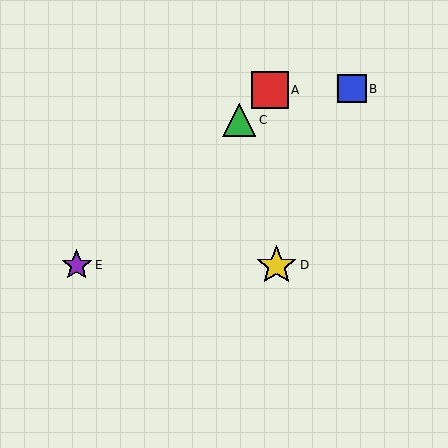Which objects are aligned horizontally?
Objects D, E are aligned horizontally.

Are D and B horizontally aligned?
No, D is at y≈265 and B is at y≈89.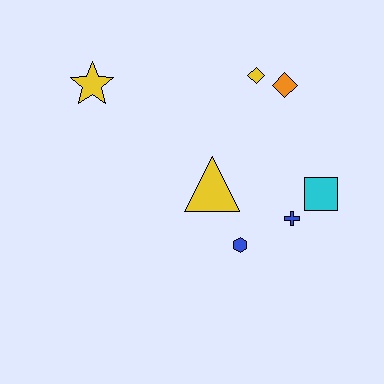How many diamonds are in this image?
There are 2 diamonds.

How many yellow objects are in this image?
There are 3 yellow objects.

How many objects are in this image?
There are 7 objects.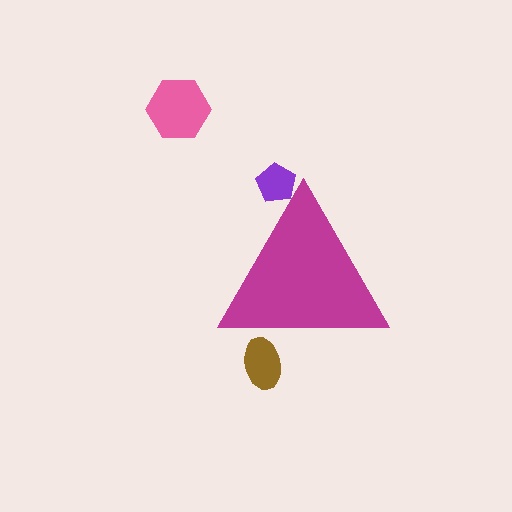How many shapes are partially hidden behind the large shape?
2 shapes are partially hidden.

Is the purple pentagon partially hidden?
Yes, the purple pentagon is partially hidden behind the magenta triangle.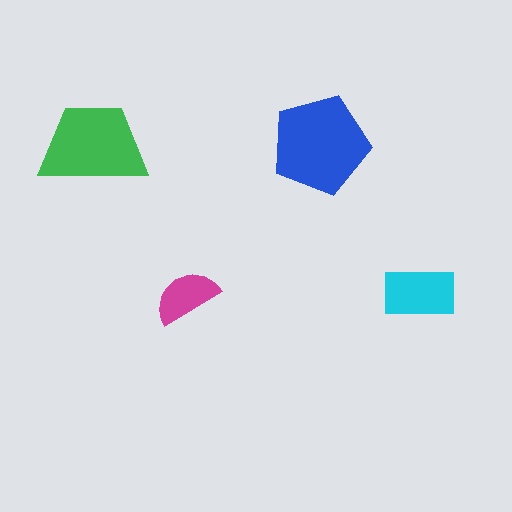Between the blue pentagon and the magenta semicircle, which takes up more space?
The blue pentagon.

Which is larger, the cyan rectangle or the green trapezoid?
The green trapezoid.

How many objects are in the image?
There are 4 objects in the image.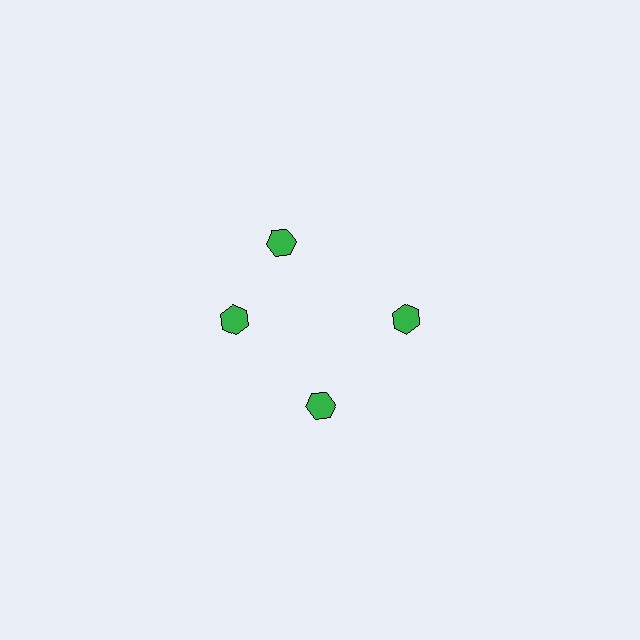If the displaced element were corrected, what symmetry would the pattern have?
It would have 4-fold rotational symmetry — the pattern would map onto itself every 90 degrees.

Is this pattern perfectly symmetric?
No. The 4 green hexagons are arranged in a ring, but one element near the 12 o'clock position is rotated out of alignment along the ring, breaking the 4-fold rotational symmetry.